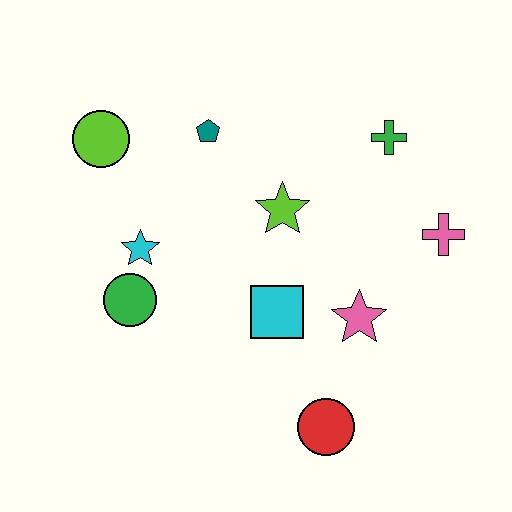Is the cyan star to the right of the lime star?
No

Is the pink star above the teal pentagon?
No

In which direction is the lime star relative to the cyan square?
The lime star is above the cyan square.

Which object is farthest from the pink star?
The lime circle is farthest from the pink star.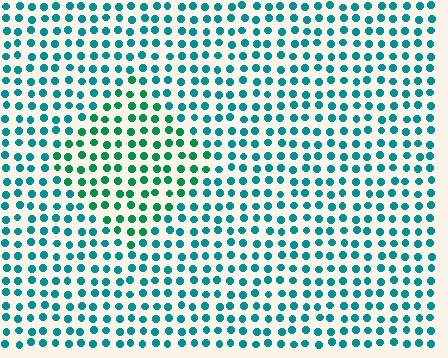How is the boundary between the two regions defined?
The boundary is defined purely by a slight shift in hue (about 30 degrees). Spacing, size, and orientation are identical on both sides.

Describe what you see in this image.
The image is filled with small teal elements in a uniform arrangement. A diamond-shaped region is visible where the elements are tinted to a slightly different hue, forming a subtle color boundary.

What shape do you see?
I see a diamond.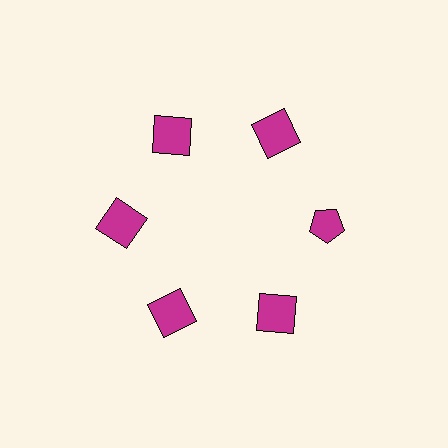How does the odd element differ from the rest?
It has a different shape: pentagon instead of square.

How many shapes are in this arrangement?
There are 6 shapes arranged in a ring pattern.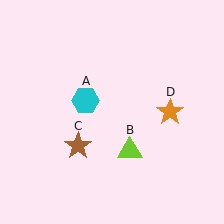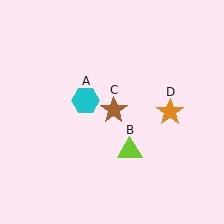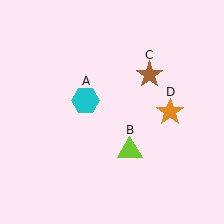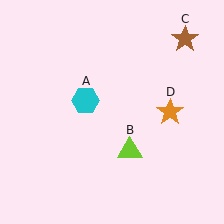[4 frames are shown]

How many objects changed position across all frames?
1 object changed position: brown star (object C).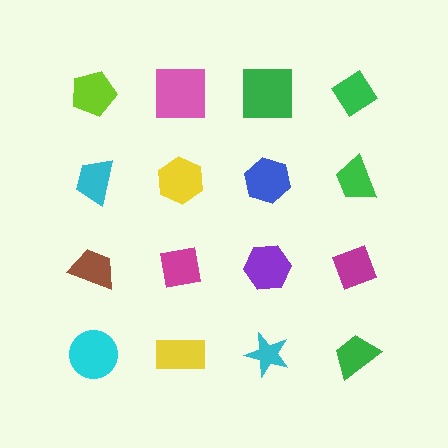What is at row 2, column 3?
A blue hexagon.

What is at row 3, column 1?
A brown trapezoid.